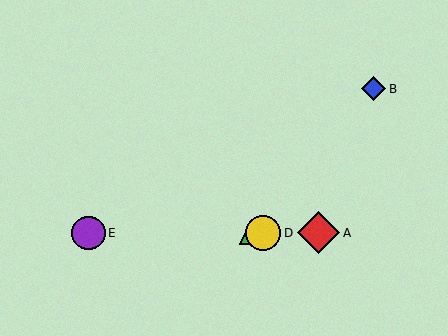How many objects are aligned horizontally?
4 objects (A, C, D, E) are aligned horizontally.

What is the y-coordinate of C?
Object C is at y≈233.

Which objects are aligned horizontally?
Objects A, C, D, E are aligned horizontally.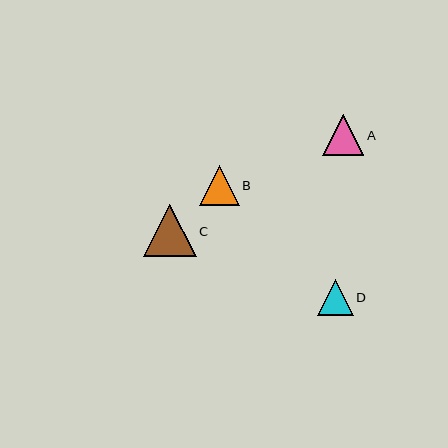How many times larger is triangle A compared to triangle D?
Triangle A is approximately 1.2 times the size of triangle D.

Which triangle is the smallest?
Triangle D is the smallest with a size of approximately 35 pixels.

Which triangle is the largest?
Triangle C is the largest with a size of approximately 53 pixels.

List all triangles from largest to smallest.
From largest to smallest: C, A, B, D.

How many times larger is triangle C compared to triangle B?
Triangle C is approximately 1.3 times the size of triangle B.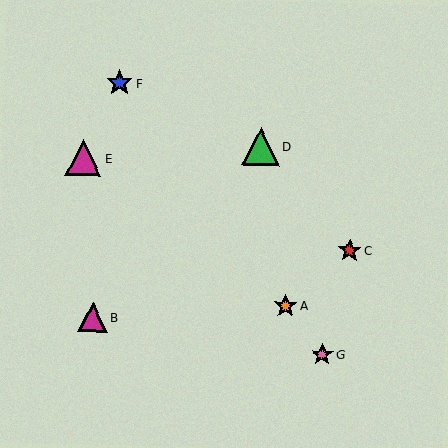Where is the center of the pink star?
The center of the pink star is at (322, 354).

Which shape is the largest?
The green triangle (labeled D) is the largest.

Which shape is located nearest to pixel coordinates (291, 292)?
The orange star (labeled A) at (285, 306) is nearest to that location.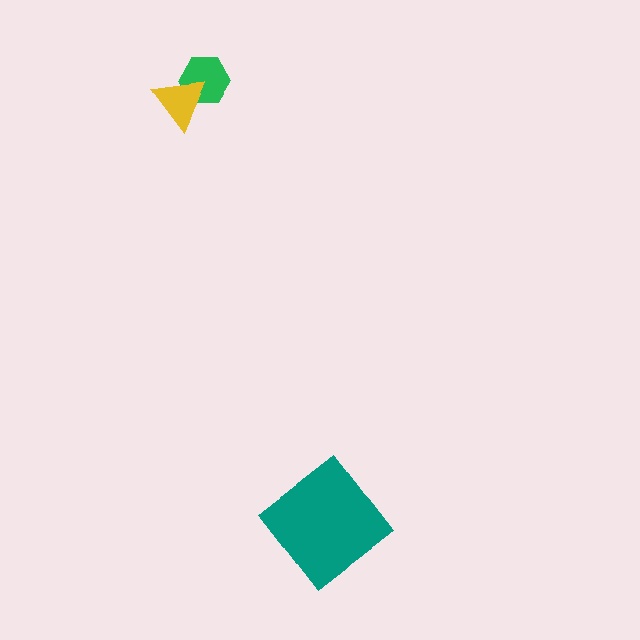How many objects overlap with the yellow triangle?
1 object overlaps with the yellow triangle.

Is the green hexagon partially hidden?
Yes, it is partially covered by another shape.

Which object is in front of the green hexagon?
The yellow triangle is in front of the green hexagon.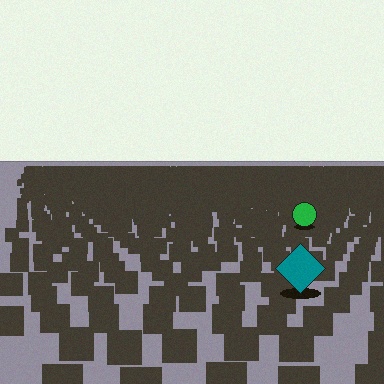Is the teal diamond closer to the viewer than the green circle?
Yes. The teal diamond is closer — you can tell from the texture gradient: the ground texture is coarser near it.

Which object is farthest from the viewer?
The green circle is farthest from the viewer. It appears smaller and the ground texture around it is denser.